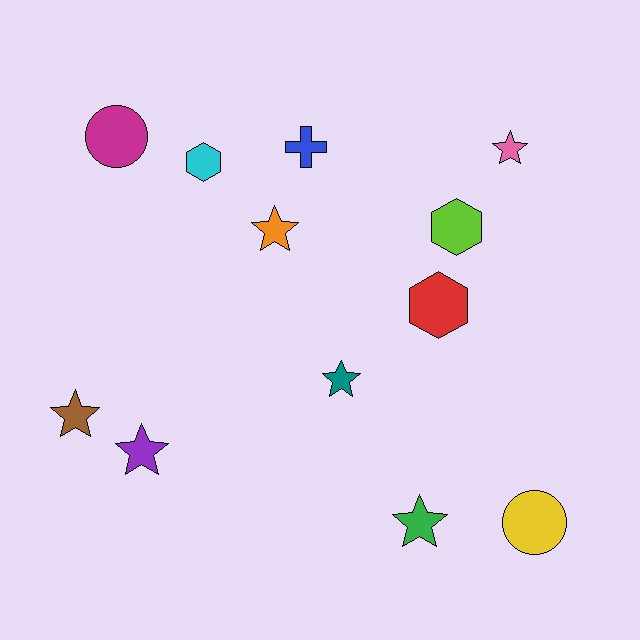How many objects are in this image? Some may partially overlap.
There are 12 objects.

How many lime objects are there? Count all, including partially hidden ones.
There is 1 lime object.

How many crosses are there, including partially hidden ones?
There is 1 cross.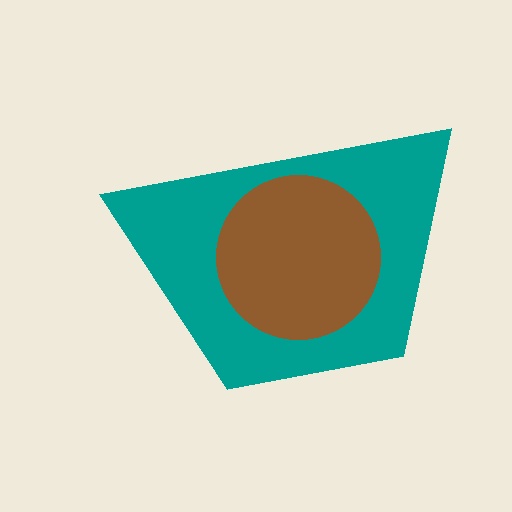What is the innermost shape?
The brown circle.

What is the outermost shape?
The teal trapezoid.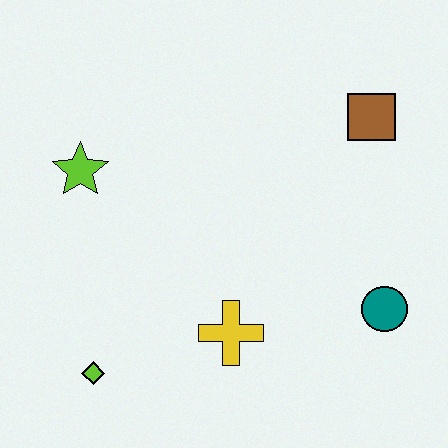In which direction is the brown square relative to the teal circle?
The brown square is above the teal circle.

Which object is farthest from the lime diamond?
The brown square is farthest from the lime diamond.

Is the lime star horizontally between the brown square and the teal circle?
No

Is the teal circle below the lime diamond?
No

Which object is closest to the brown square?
The teal circle is closest to the brown square.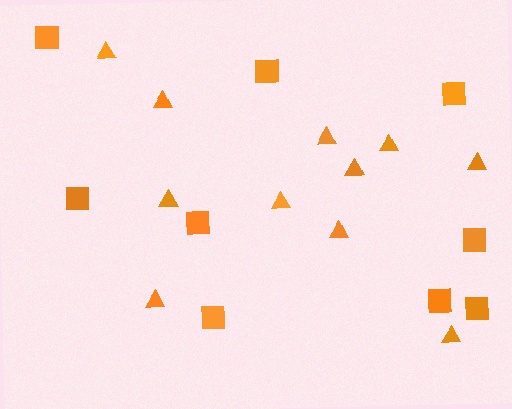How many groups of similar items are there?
There are 2 groups: one group of squares (9) and one group of triangles (11).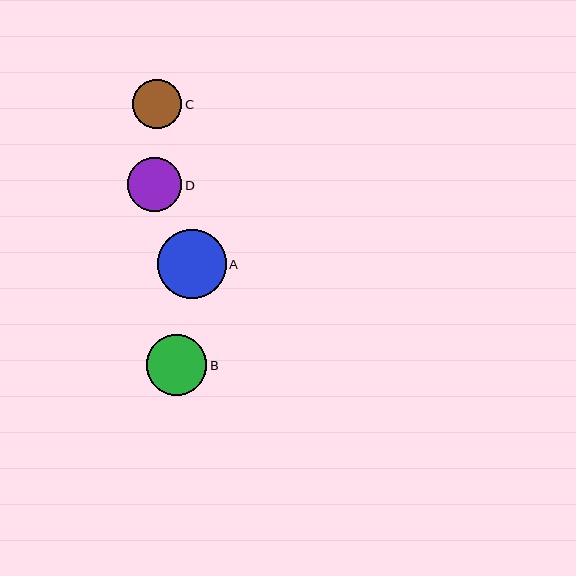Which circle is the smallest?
Circle C is the smallest with a size of approximately 49 pixels.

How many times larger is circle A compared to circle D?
Circle A is approximately 1.3 times the size of circle D.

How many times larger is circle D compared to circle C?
Circle D is approximately 1.1 times the size of circle C.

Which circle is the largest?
Circle A is the largest with a size of approximately 69 pixels.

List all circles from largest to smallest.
From largest to smallest: A, B, D, C.